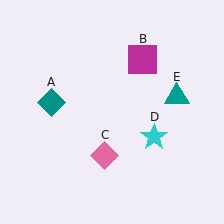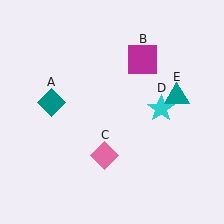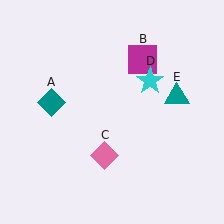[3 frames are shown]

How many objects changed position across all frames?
1 object changed position: cyan star (object D).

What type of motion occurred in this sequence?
The cyan star (object D) rotated counterclockwise around the center of the scene.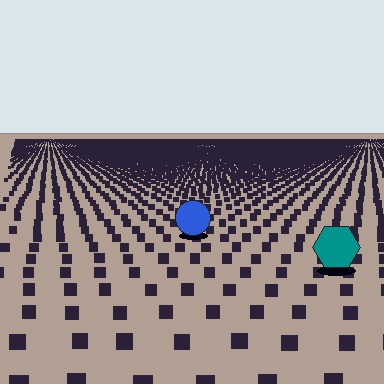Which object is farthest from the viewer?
The blue circle is farthest from the viewer. It appears smaller and the ground texture around it is denser.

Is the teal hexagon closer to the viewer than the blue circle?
Yes. The teal hexagon is closer — you can tell from the texture gradient: the ground texture is coarser near it.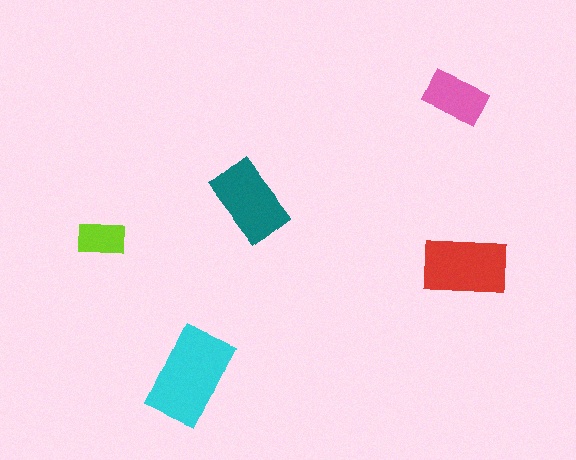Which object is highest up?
The pink rectangle is topmost.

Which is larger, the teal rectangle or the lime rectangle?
The teal one.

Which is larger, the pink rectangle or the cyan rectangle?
The cyan one.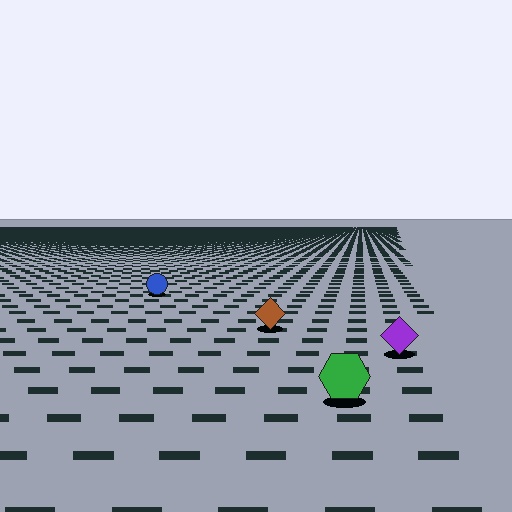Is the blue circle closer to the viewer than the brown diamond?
No. The brown diamond is closer — you can tell from the texture gradient: the ground texture is coarser near it.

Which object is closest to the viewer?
The green hexagon is closest. The texture marks near it are larger and more spread out.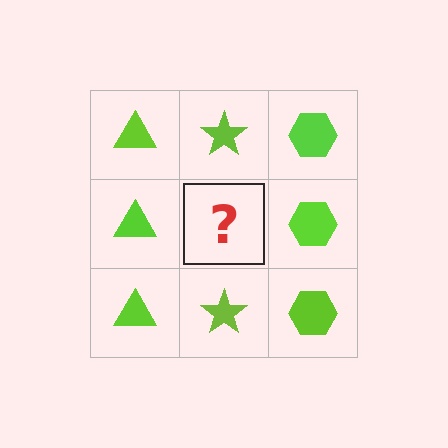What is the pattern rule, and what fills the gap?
The rule is that each column has a consistent shape. The gap should be filled with a lime star.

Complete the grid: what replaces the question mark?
The question mark should be replaced with a lime star.